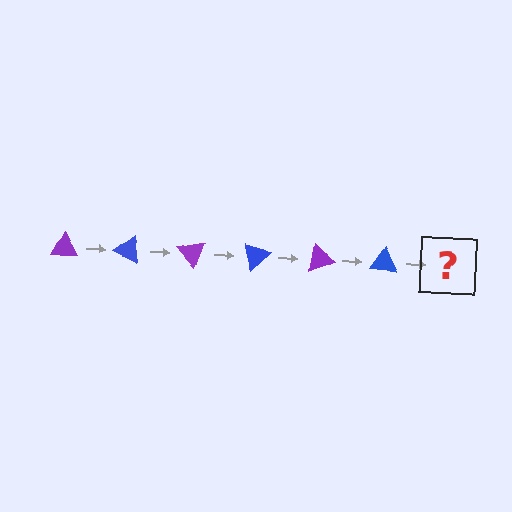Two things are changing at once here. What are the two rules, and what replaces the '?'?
The two rules are that it rotates 25 degrees each step and the color cycles through purple and blue. The '?' should be a purple triangle, rotated 150 degrees from the start.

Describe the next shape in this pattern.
It should be a purple triangle, rotated 150 degrees from the start.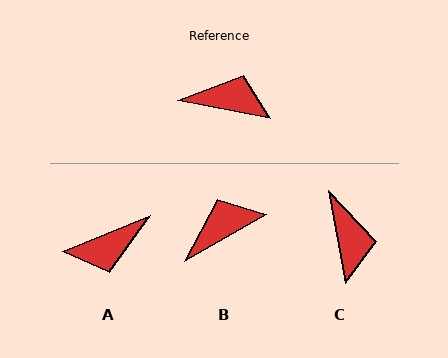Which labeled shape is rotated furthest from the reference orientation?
A, about 146 degrees away.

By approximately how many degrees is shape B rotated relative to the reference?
Approximately 41 degrees counter-clockwise.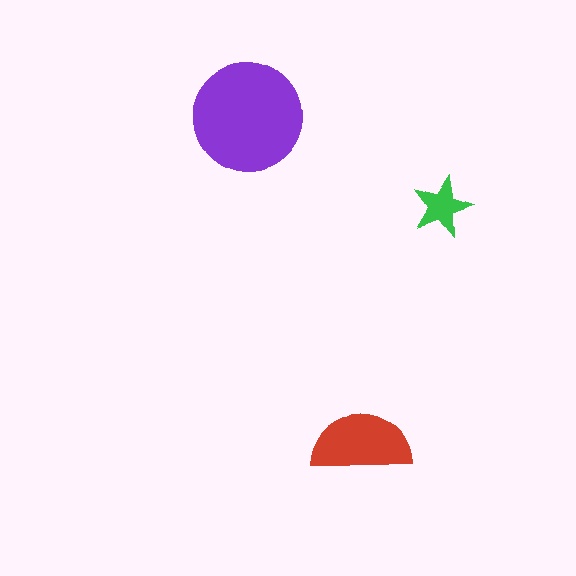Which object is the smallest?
The green star.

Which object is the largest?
The purple circle.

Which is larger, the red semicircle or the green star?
The red semicircle.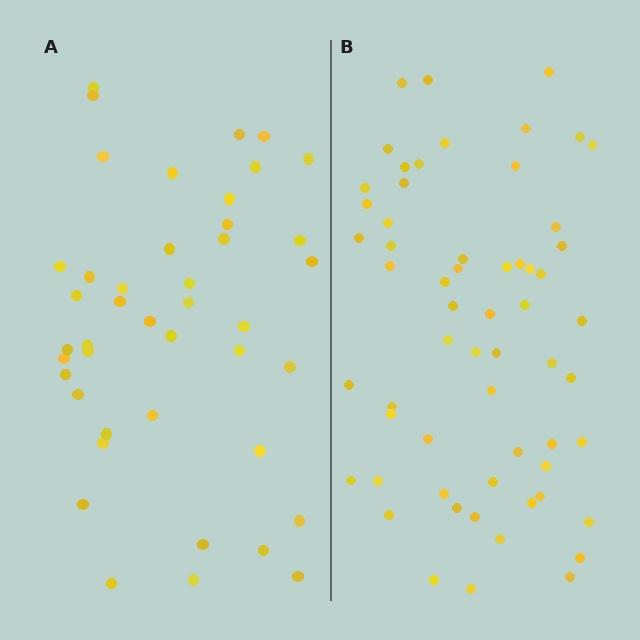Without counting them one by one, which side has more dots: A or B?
Region B (the right region) has more dots.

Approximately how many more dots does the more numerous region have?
Region B has approximately 15 more dots than region A.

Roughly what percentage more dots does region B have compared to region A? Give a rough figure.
About 40% more.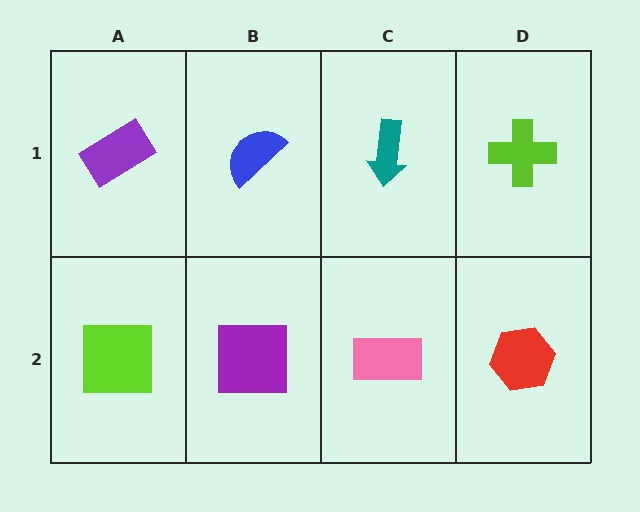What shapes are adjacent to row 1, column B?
A purple square (row 2, column B), a purple rectangle (row 1, column A), a teal arrow (row 1, column C).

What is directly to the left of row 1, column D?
A teal arrow.